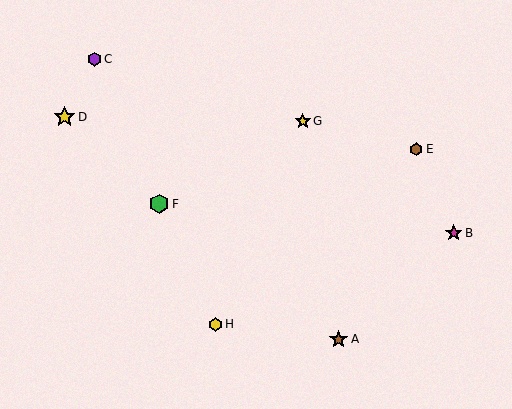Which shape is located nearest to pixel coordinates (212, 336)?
The yellow hexagon (labeled H) at (215, 324) is nearest to that location.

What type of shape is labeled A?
Shape A is a brown star.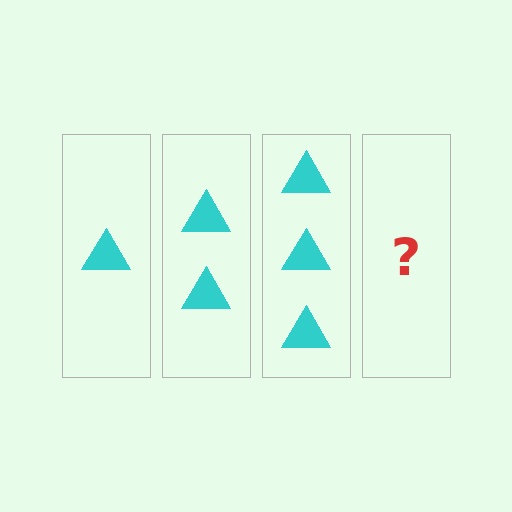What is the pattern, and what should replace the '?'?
The pattern is that each step adds one more triangle. The '?' should be 4 triangles.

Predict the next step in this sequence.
The next step is 4 triangles.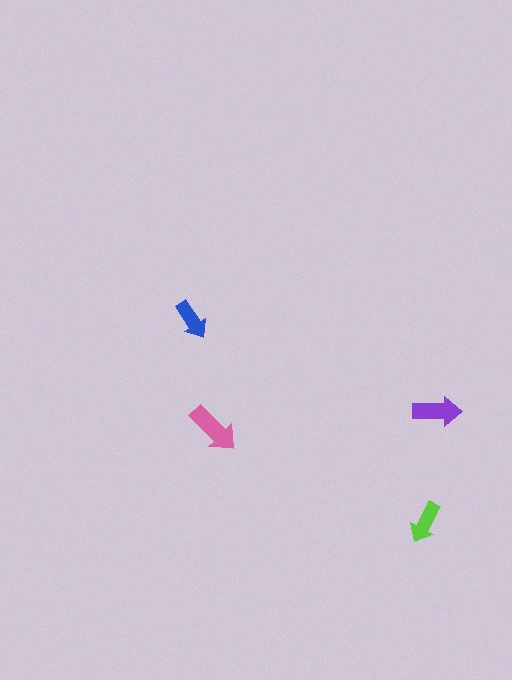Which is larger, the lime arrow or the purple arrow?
The purple one.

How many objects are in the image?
There are 4 objects in the image.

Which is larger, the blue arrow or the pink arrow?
The pink one.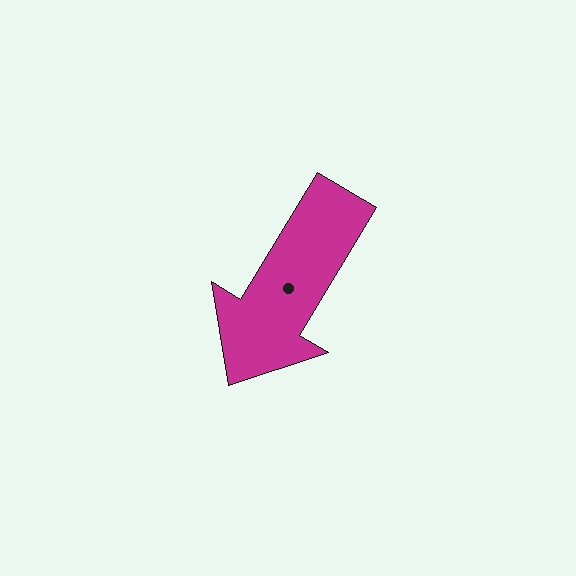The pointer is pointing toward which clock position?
Roughly 7 o'clock.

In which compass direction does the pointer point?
Southwest.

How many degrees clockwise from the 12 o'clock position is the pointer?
Approximately 211 degrees.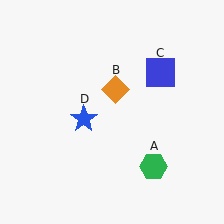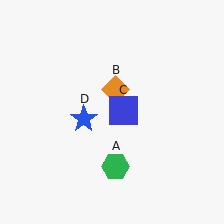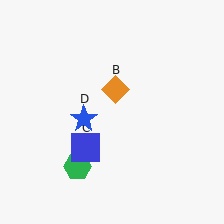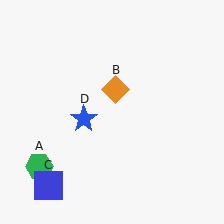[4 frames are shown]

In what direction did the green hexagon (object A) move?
The green hexagon (object A) moved left.